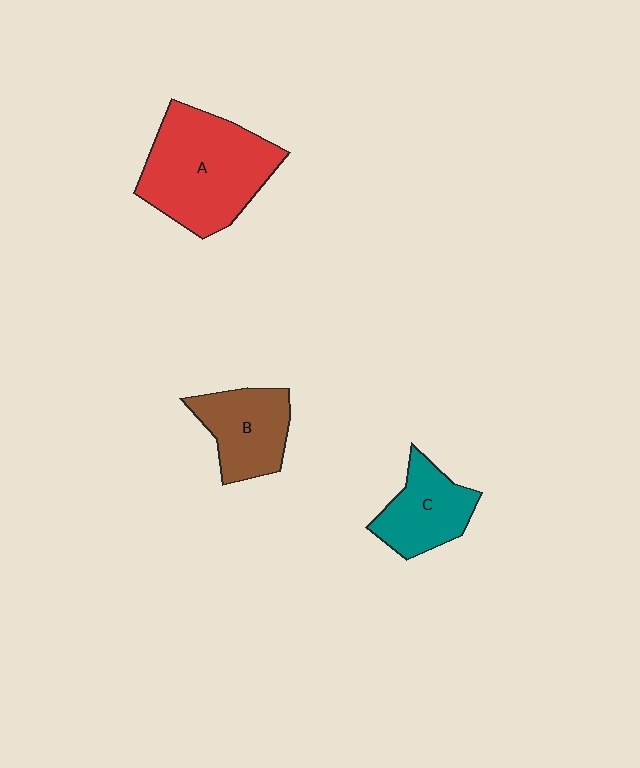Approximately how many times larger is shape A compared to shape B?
Approximately 1.8 times.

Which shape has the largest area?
Shape A (red).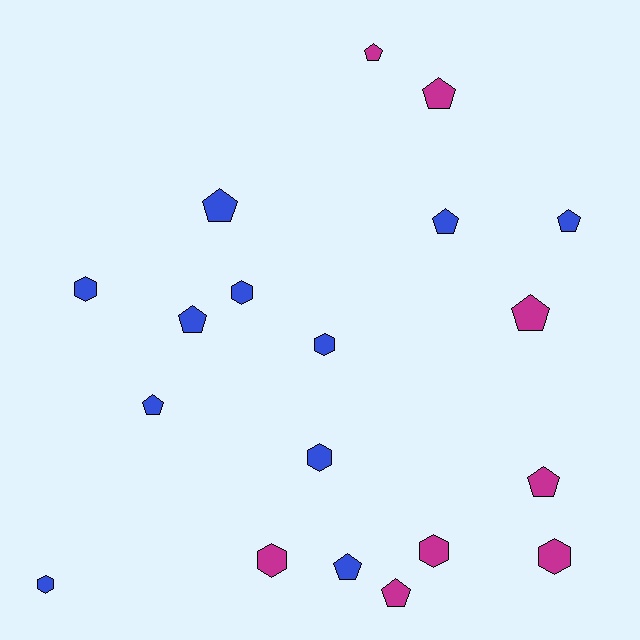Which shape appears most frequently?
Pentagon, with 11 objects.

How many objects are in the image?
There are 19 objects.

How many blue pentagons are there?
There are 6 blue pentagons.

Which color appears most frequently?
Blue, with 11 objects.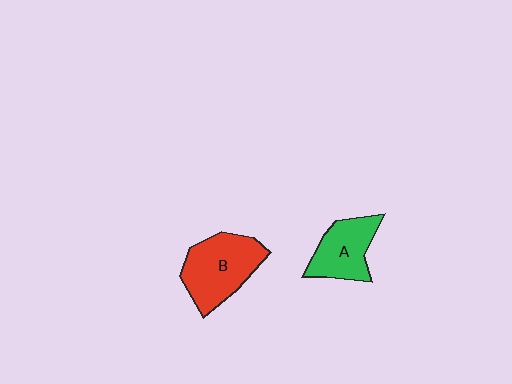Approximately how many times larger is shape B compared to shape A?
Approximately 1.3 times.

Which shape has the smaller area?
Shape A (green).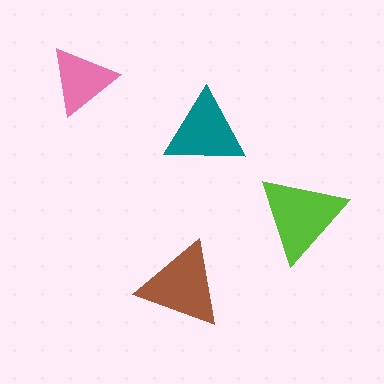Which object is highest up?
The pink triangle is topmost.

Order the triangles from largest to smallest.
the lime one, the brown one, the teal one, the pink one.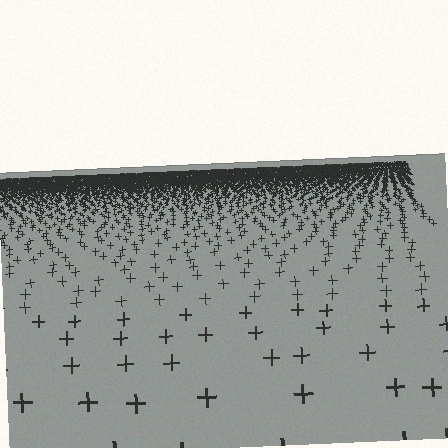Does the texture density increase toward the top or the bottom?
Density increases toward the top.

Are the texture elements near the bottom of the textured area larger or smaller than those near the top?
Larger. Near the bottom, elements are closer to the viewer and appear at a bigger on-screen size.